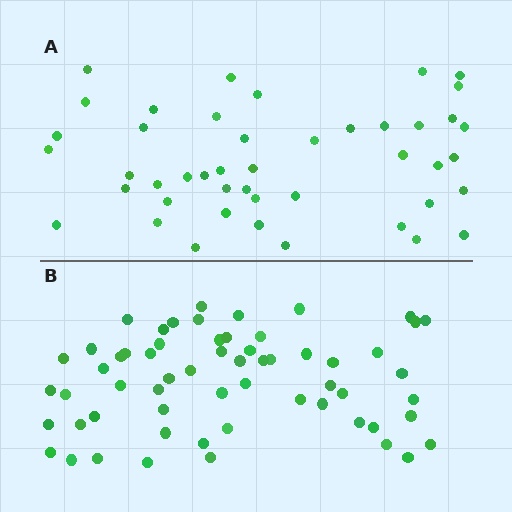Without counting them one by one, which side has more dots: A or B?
Region B (the bottom region) has more dots.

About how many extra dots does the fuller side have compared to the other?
Region B has approximately 15 more dots than region A.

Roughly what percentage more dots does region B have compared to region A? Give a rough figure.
About 35% more.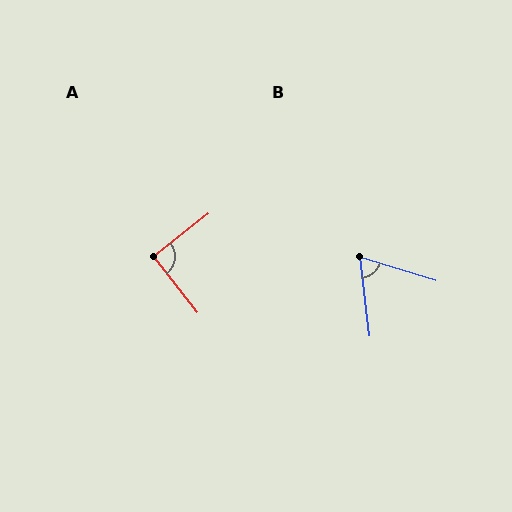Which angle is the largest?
A, at approximately 91 degrees.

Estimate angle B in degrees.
Approximately 66 degrees.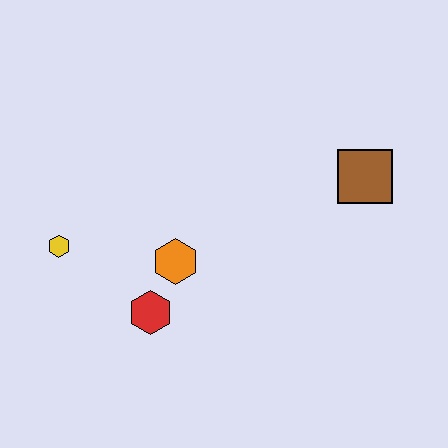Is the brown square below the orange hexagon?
No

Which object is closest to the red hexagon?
The orange hexagon is closest to the red hexagon.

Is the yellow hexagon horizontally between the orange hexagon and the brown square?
No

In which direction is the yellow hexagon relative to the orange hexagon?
The yellow hexagon is to the left of the orange hexagon.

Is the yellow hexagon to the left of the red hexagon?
Yes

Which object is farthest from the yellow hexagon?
The brown square is farthest from the yellow hexagon.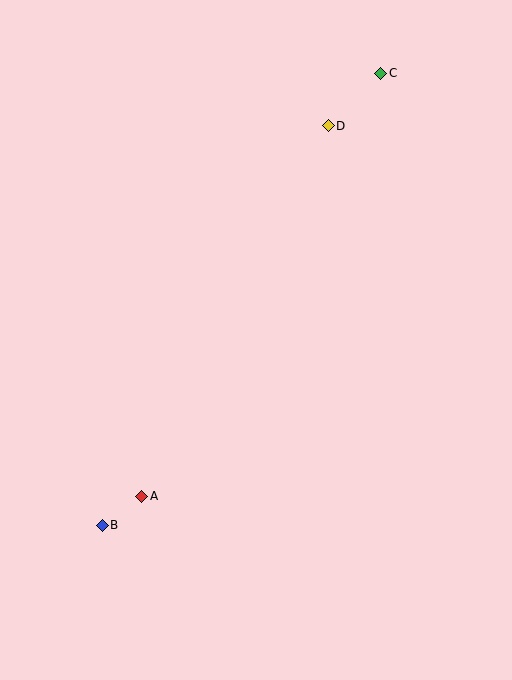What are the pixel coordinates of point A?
Point A is at (142, 496).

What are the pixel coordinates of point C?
Point C is at (381, 73).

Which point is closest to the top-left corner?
Point D is closest to the top-left corner.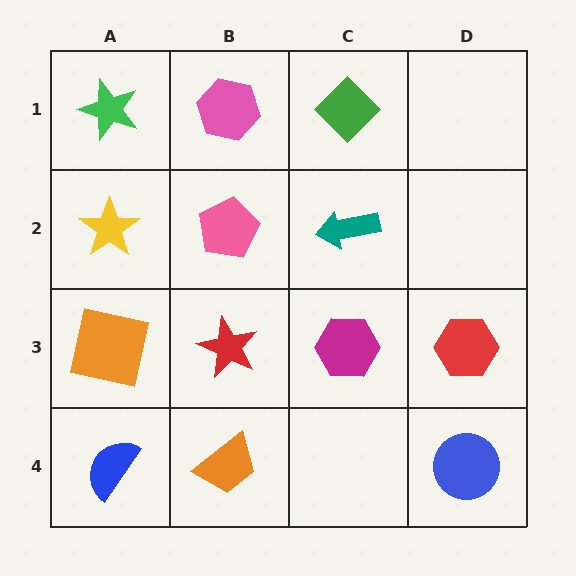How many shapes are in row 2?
3 shapes.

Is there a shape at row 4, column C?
No, that cell is empty.